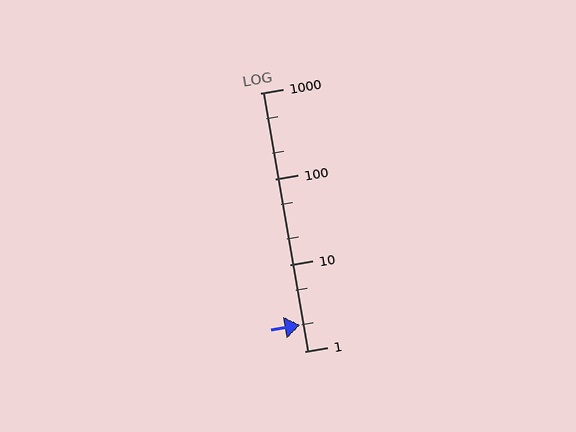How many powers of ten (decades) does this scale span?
The scale spans 3 decades, from 1 to 1000.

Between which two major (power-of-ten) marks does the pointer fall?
The pointer is between 1 and 10.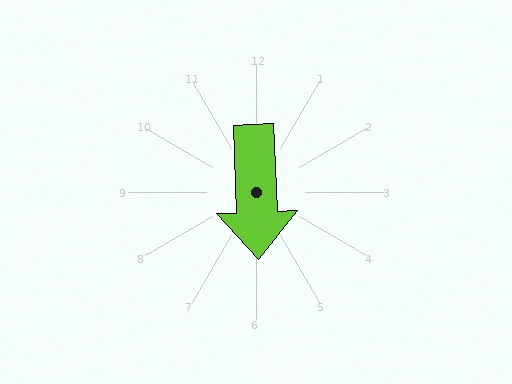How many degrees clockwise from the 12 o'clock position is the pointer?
Approximately 178 degrees.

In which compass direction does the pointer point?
South.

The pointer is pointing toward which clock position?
Roughly 6 o'clock.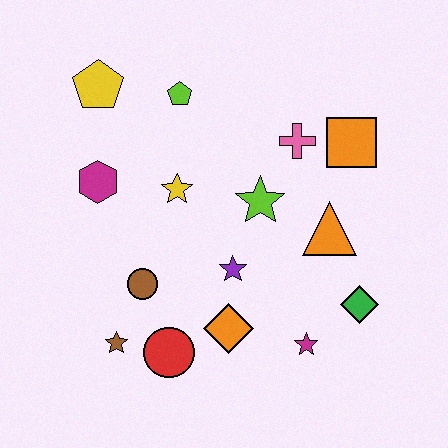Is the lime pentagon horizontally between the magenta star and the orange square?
No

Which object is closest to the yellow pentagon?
The lime pentagon is closest to the yellow pentagon.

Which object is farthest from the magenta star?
The yellow pentagon is farthest from the magenta star.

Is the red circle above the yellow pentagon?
No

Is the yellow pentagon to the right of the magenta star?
No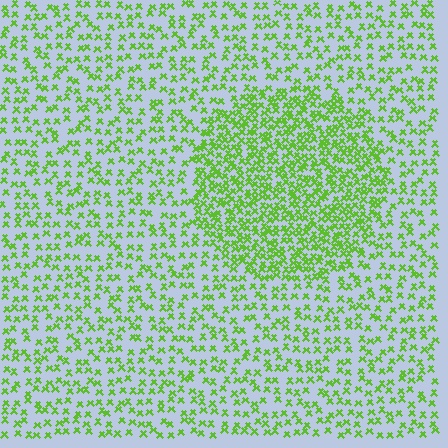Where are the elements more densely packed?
The elements are more densely packed inside the circle boundary.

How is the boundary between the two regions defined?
The boundary is defined by a change in element density (approximately 2.1x ratio). All elements are the same color, size, and shape.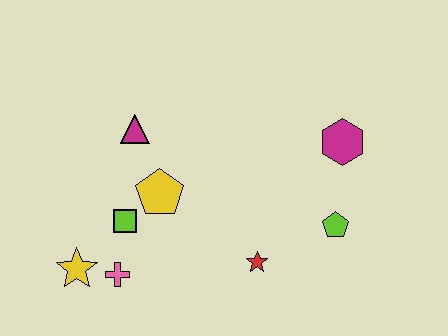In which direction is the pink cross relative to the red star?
The pink cross is to the left of the red star.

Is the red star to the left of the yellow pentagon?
No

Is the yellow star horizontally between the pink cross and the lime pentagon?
No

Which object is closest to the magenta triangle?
The yellow pentagon is closest to the magenta triangle.